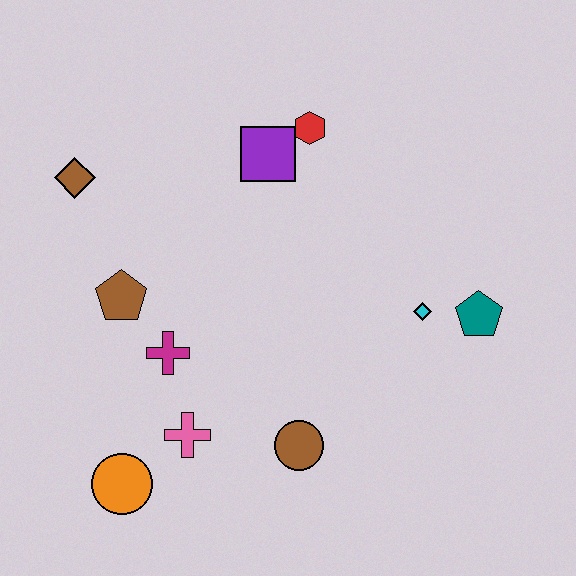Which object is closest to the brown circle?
The pink cross is closest to the brown circle.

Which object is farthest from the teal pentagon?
The brown diamond is farthest from the teal pentagon.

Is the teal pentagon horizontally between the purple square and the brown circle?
No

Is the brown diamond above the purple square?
No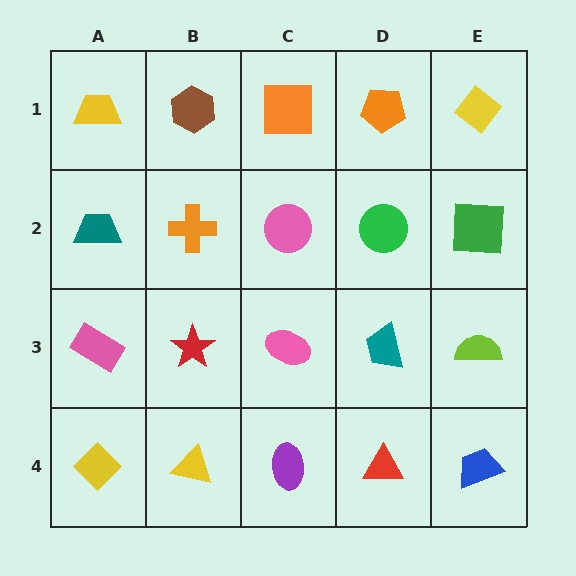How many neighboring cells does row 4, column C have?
3.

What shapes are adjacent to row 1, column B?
An orange cross (row 2, column B), a yellow trapezoid (row 1, column A), an orange square (row 1, column C).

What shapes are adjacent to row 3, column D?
A green circle (row 2, column D), a red triangle (row 4, column D), a pink ellipse (row 3, column C), a lime semicircle (row 3, column E).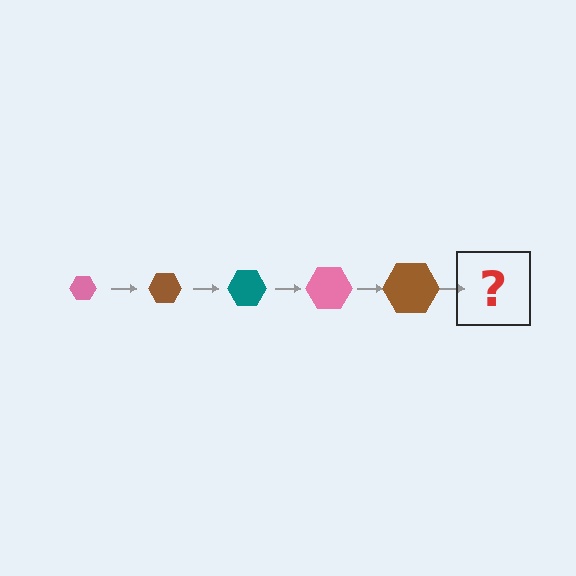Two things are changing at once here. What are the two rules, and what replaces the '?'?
The two rules are that the hexagon grows larger each step and the color cycles through pink, brown, and teal. The '?' should be a teal hexagon, larger than the previous one.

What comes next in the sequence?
The next element should be a teal hexagon, larger than the previous one.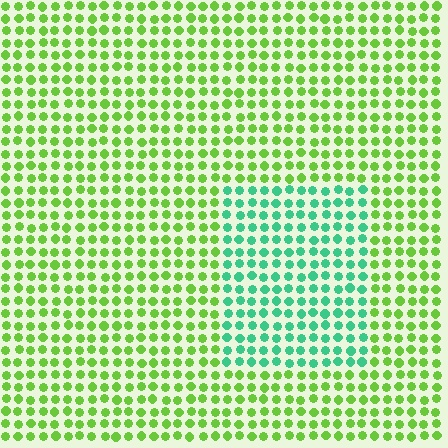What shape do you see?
I see a rectangle.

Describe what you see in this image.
The image is filled with small lime elements in a uniform arrangement. A rectangle-shaped region is visible where the elements are tinted to a slightly different hue, forming a subtle color boundary.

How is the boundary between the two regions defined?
The boundary is defined purely by a slight shift in hue (about 53 degrees). Spacing, size, and orientation are identical on both sides.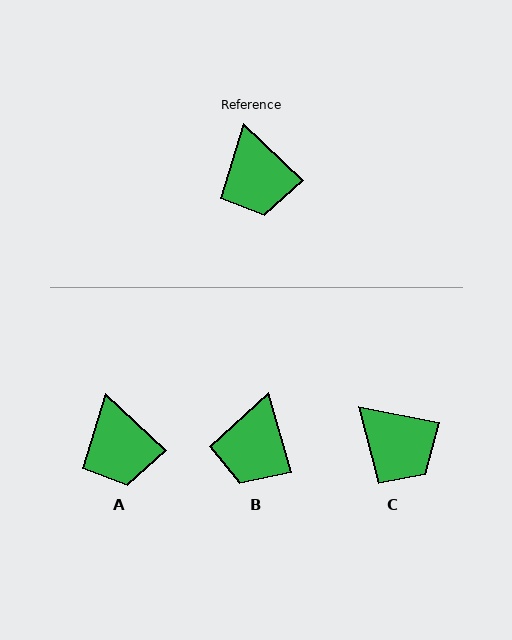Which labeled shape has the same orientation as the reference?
A.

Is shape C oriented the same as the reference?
No, it is off by about 32 degrees.